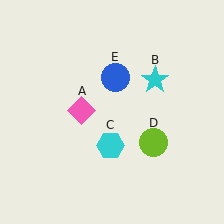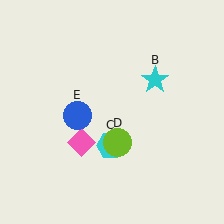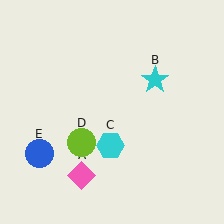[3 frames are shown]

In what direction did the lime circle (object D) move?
The lime circle (object D) moved left.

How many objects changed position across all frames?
3 objects changed position: pink diamond (object A), lime circle (object D), blue circle (object E).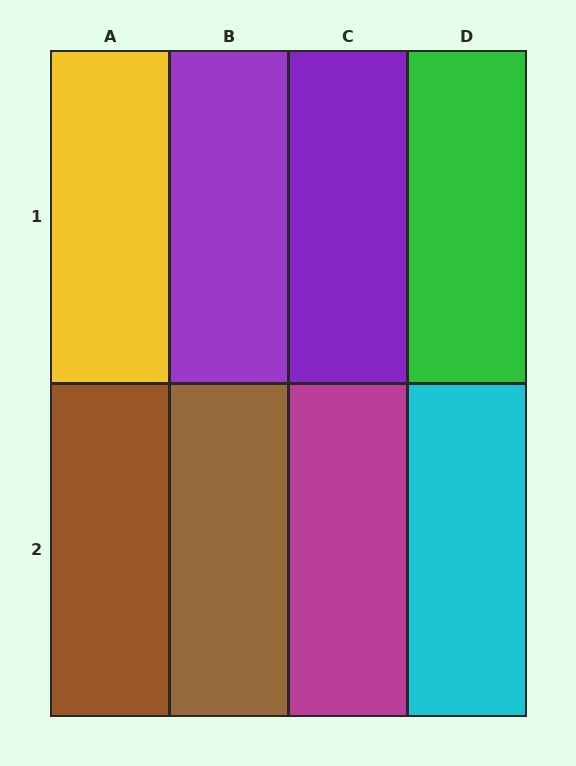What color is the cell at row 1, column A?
Yellow.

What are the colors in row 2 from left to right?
Brown, brown, magenta, cyan.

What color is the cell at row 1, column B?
Purple.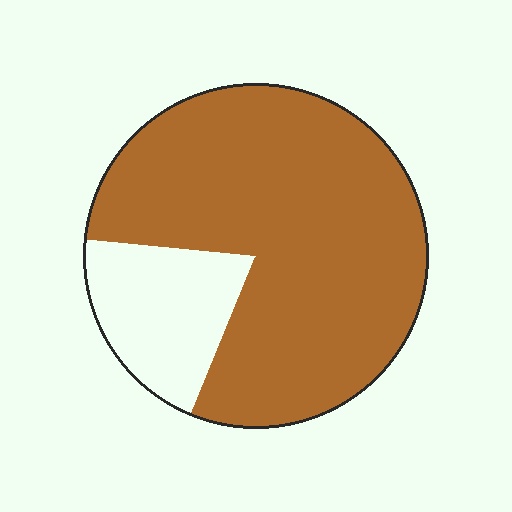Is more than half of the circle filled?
Yes.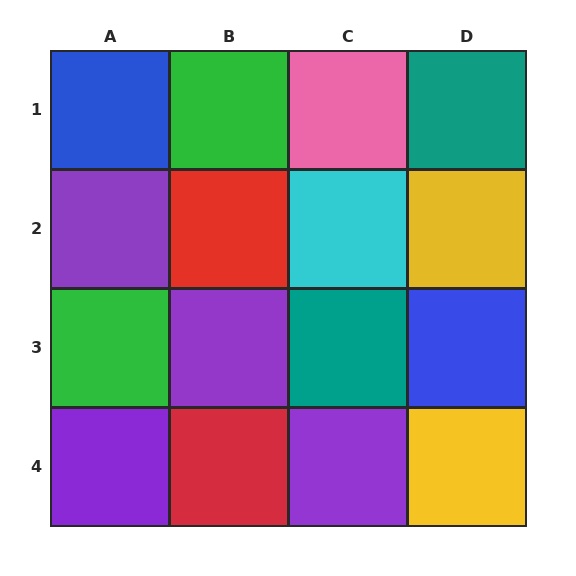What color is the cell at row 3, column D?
Blue.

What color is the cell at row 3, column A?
Green.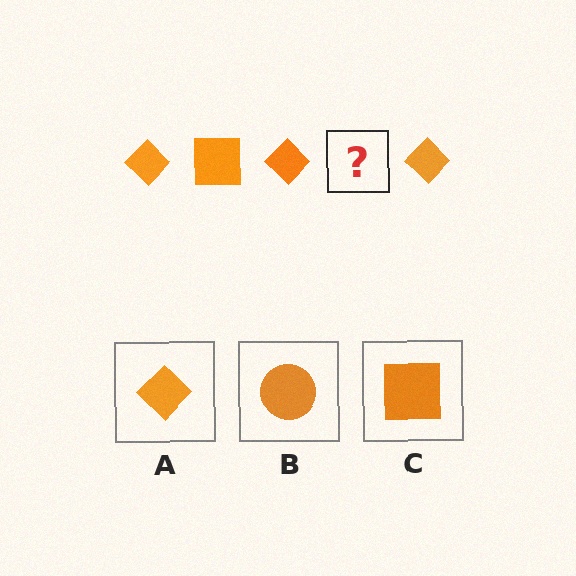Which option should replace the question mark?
Option C.